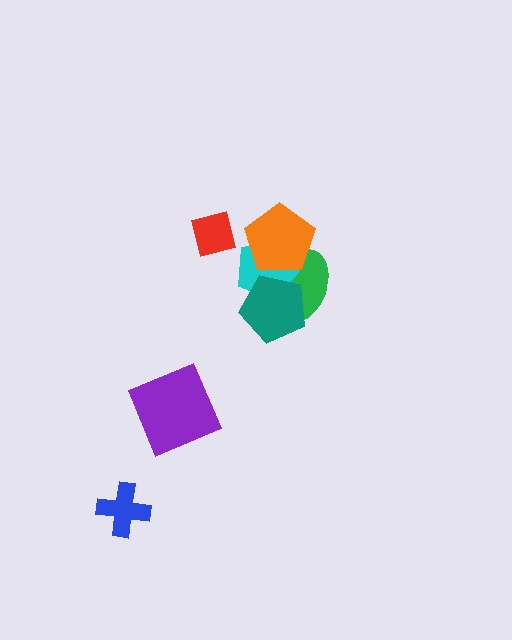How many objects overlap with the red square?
0 objects overlap with the red square.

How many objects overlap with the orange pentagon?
2 objects overlap with the orange pentagon.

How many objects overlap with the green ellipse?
3 objects overlap with the green ellipse.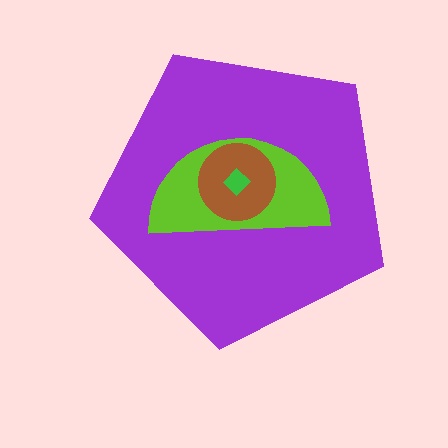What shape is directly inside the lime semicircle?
The brown circle.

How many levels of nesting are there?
4.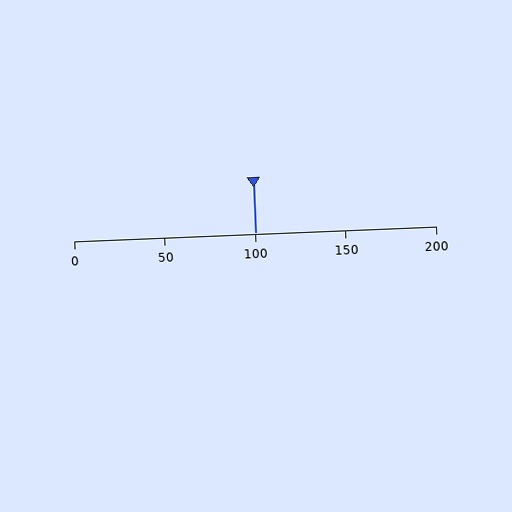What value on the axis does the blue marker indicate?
The marker indicates approximately 100.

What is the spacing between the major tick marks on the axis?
The major ticks are spaced 50 apart.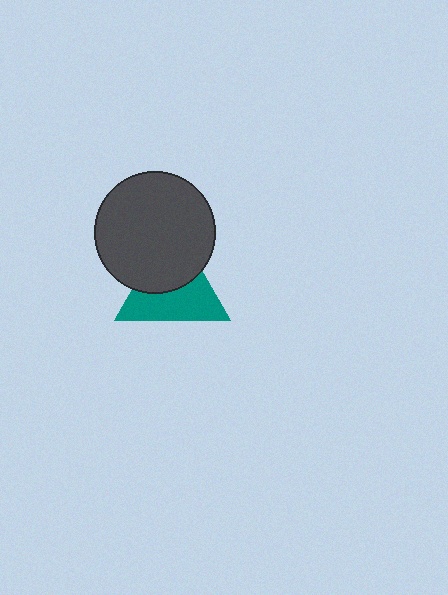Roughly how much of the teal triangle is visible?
About half of it is visible (roughly 55%).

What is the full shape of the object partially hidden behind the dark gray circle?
The partially hidden object is a teal triangle.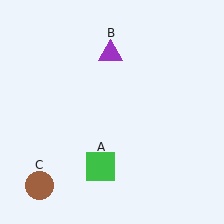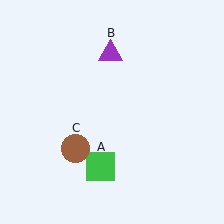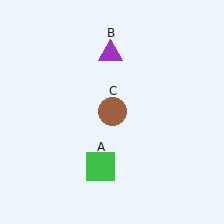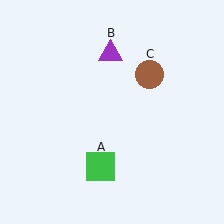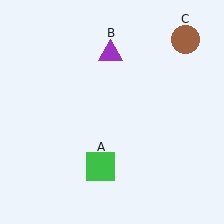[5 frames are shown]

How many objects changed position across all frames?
1 object changed position: brown circle (object C).